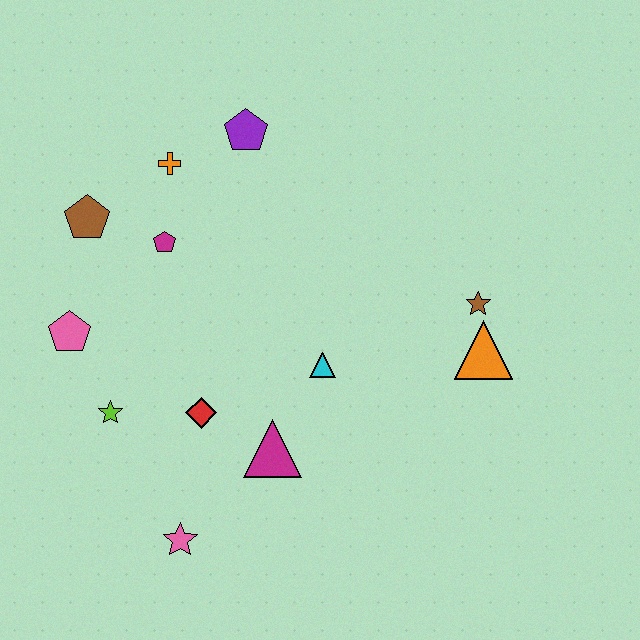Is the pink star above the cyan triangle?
No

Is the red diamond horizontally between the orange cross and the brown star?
Yes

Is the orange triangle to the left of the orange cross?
No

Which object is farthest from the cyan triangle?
The brown pentagon is farthest from the cyan triangle.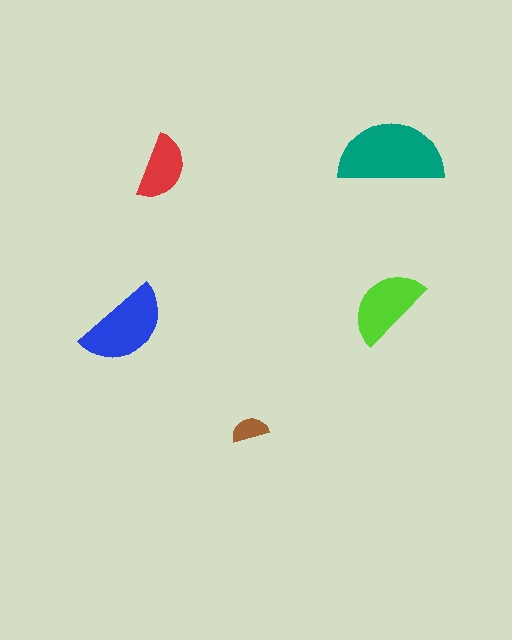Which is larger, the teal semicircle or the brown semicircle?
The teal one.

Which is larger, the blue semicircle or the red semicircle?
The blue one.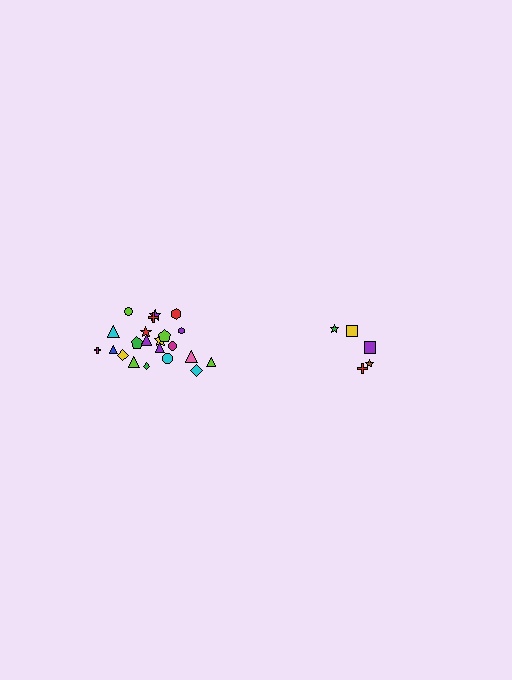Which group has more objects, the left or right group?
The left group.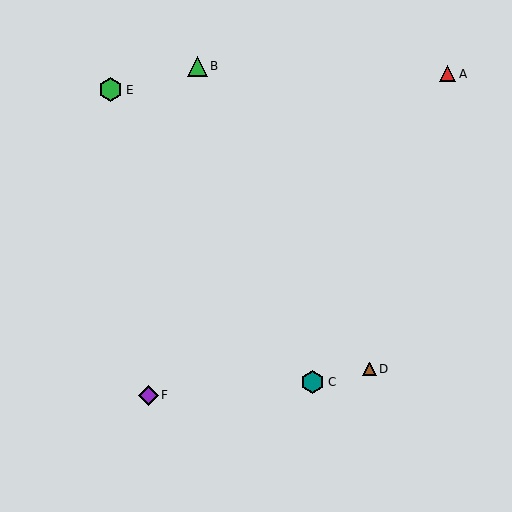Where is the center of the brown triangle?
The center of the brown triangle is at (369, 369).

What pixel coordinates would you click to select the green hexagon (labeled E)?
Click at (111, 90) to select the green hexagon E.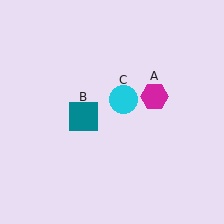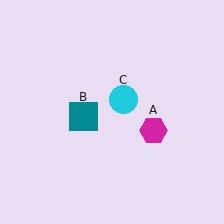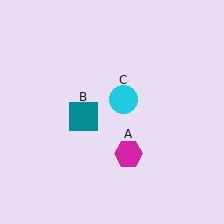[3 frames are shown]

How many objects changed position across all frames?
1 object changed position: magenta hexagon (object A).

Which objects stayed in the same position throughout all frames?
Teal square (object B) and cyan circle (object C) remained stationary.